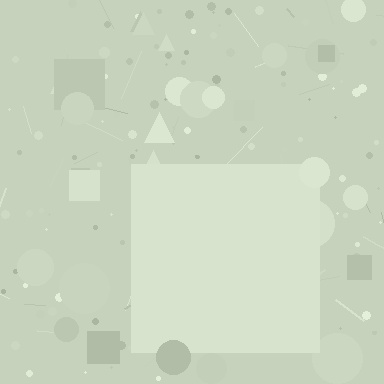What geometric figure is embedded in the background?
A square is embedded in the background.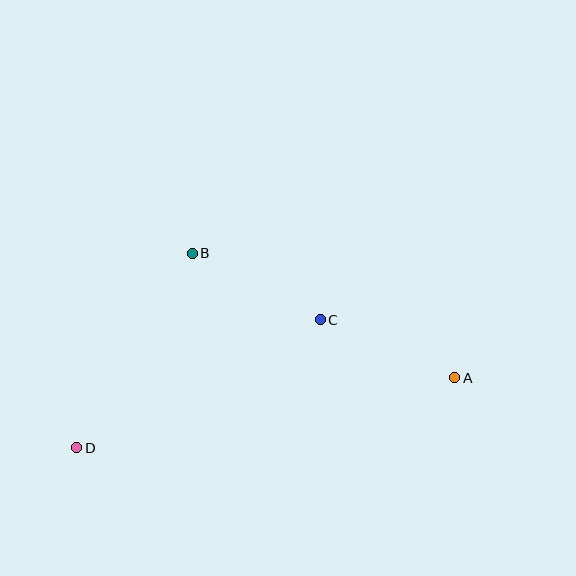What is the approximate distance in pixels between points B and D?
The distance between B and D is approximately 226 pixels.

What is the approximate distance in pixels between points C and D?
The distance between C and D is approximately 275 pixels.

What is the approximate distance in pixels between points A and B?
The distance between A and B is approximately 291 pixels.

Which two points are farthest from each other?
Points A and D are farthest from each other.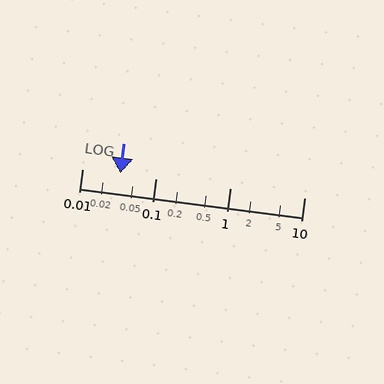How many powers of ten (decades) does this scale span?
The scale spans 3 decades, from 0.01 to 10.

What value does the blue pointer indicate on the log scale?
The pointer indicates approximately 0.033.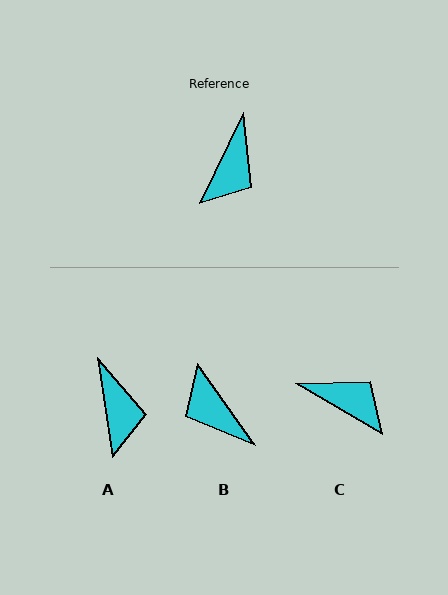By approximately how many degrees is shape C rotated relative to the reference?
Approximately 85 degrees counter-clockwise.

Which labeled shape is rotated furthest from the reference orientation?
B, about 119 degrees away.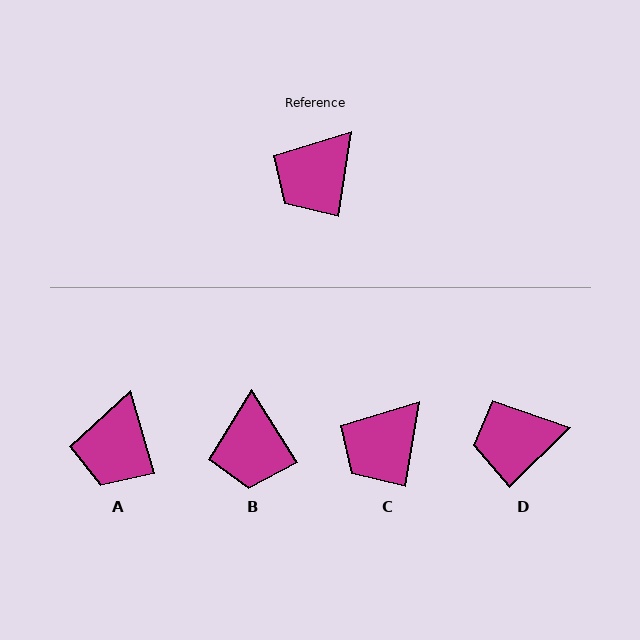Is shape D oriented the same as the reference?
No, it is off by about 36 degrees.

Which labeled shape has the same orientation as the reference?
C.